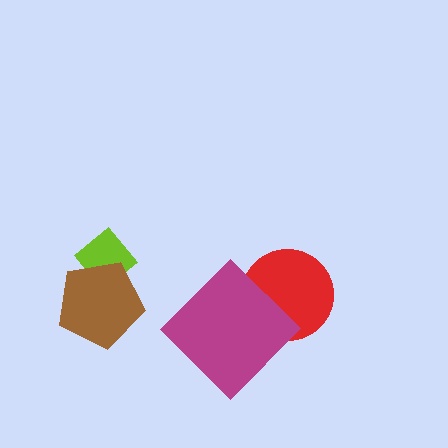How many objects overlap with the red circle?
1 object overlaps with the red circle.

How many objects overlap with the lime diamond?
1 object overlaps with the lime diamond.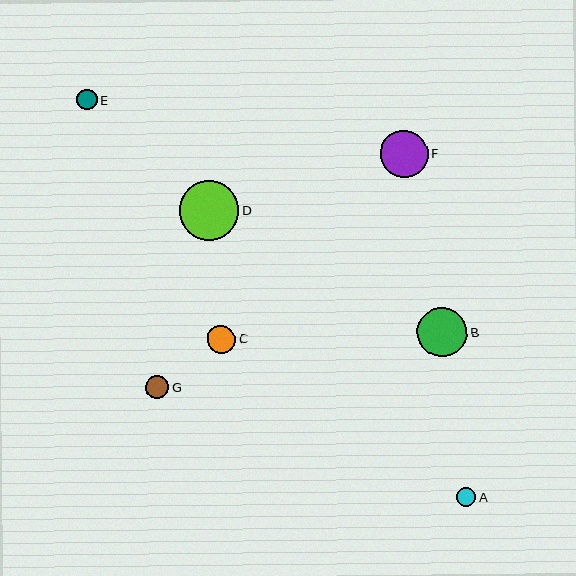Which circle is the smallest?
Circle A is the smallest with a size of approximately 19 pixels.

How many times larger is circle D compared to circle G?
Circle D is approximately 2.6 times the size of circle G.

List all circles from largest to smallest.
From largest to smallest: D, B, F, C, G, E, A.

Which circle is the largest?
Circle D is the largest with a size of approximately 59 pixels.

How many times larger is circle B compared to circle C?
Circle B is approximately 1.8 times the size of circle C.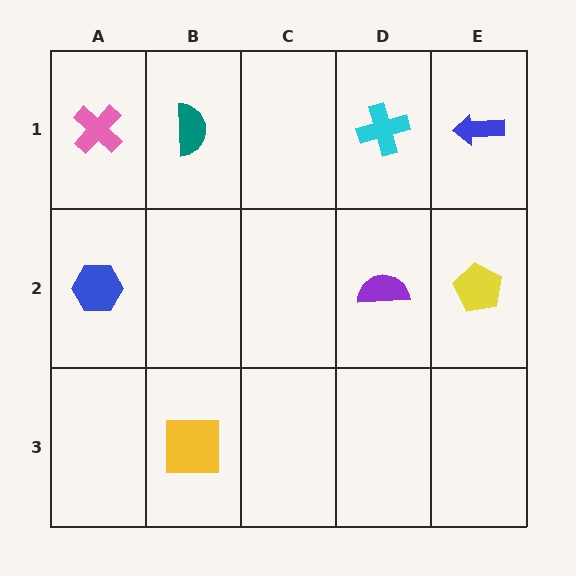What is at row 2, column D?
A purple semicircle.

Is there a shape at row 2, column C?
No, that cell is empty.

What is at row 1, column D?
A cyan cross.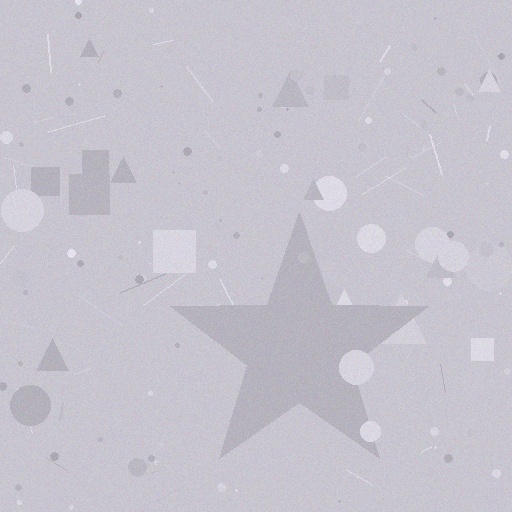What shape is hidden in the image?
A star is hidden in the image.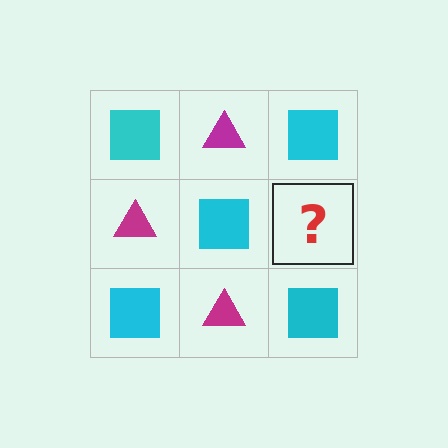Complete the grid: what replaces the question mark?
The question mark should be replaced with a magenta triangle.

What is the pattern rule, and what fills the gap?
The rule is that it alternates cyan square and magenta triangle in a checkerboard pattern. The gap should be filled with a magenta triangle.